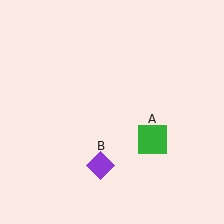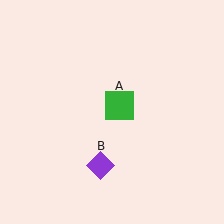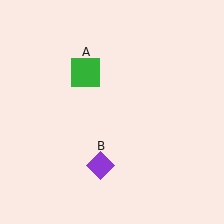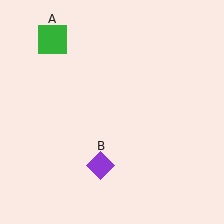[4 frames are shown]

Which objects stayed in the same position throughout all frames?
Purple diamond (object B) remained stationary.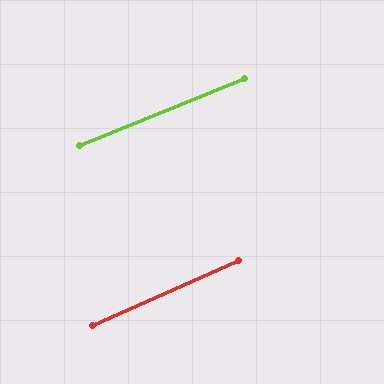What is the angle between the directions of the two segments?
Approximately 1 degree.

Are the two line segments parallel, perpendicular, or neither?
Parallel — their directions differ by only 1.5°.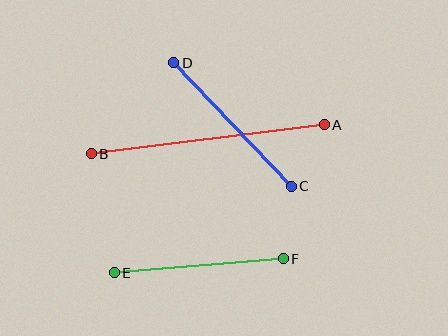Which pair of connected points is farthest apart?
Points A and B are farthest apart.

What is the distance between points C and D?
The distance is approximately 171 pixels.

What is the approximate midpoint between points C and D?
The midpoint is at approximately (232, 125) pixels.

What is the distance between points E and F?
The distance is approximately 169 pixels.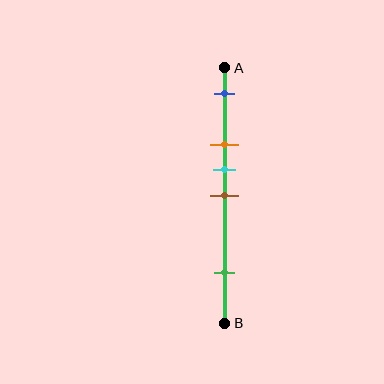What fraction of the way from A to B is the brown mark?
The brown mark is approximately 50% (0.5) of the way from A to B.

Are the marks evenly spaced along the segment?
No, the marks are not evenly spaced.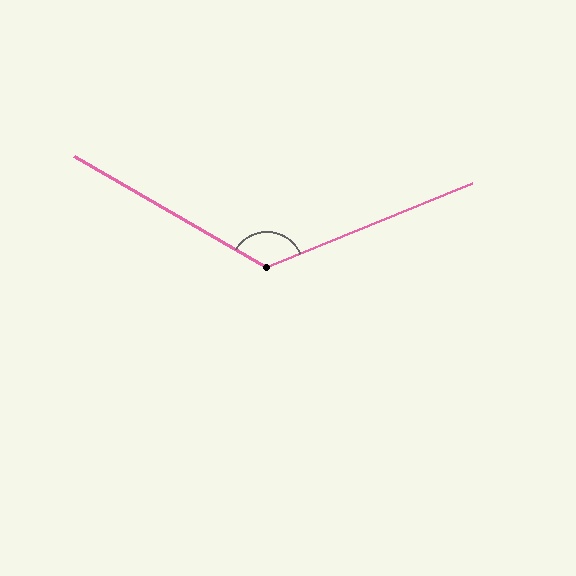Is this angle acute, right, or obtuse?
It is obtuse.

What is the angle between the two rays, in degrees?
Approximately 128 degrees.